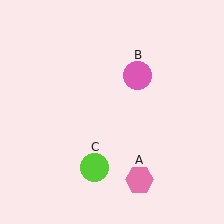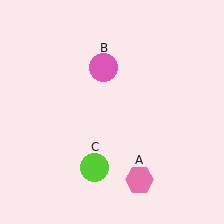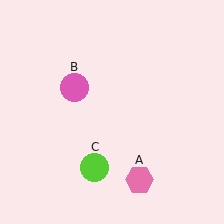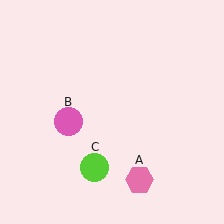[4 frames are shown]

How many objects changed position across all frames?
1 object changed position: pink circle (object B).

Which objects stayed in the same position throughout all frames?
Pink hexagon (object A) and lime circle (object C) remained stationary.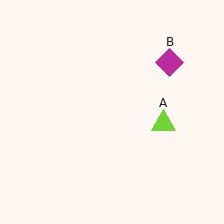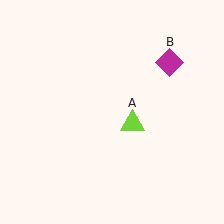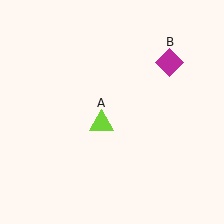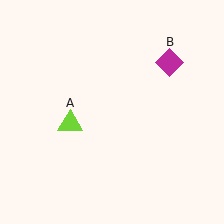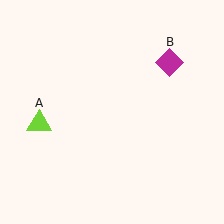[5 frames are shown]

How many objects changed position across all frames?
1 object changed position: lime triangle (object A).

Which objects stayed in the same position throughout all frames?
Magenta diamond (object B) remained stationary.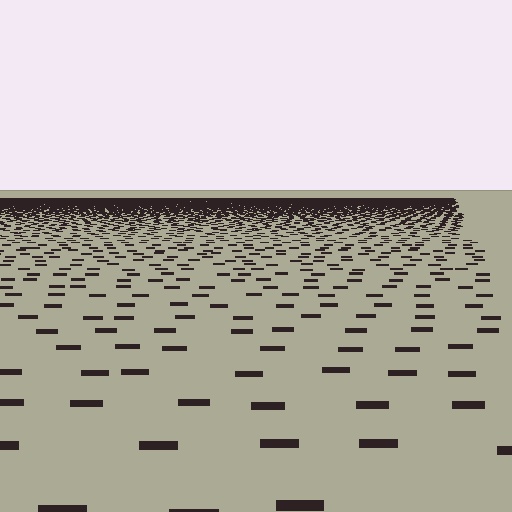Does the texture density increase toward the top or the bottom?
Density increases toward the top.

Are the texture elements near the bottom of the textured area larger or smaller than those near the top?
Larger. Near the bottom, elements are closer to the viewer and appear at a bigger on-screen size.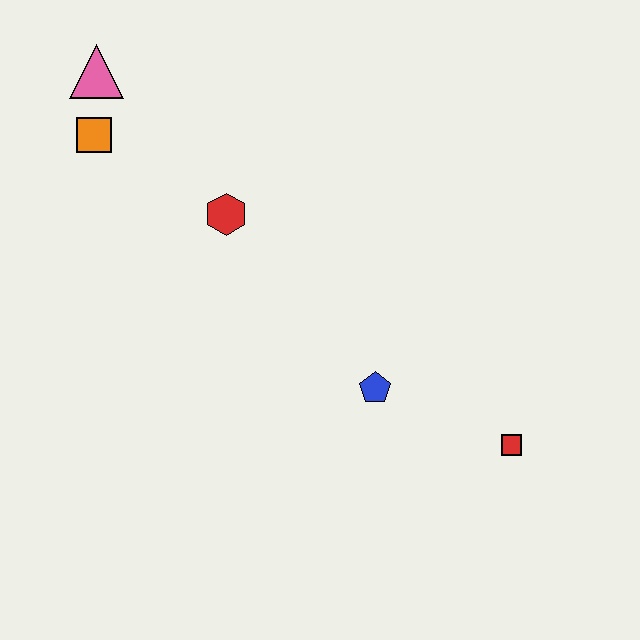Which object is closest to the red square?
The blue pentagon is closest to the red square.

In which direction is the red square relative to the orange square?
The red square is to the right of the orange square.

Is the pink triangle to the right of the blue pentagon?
No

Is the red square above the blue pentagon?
No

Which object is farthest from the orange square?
The red square is farthest from the orange square.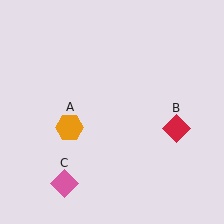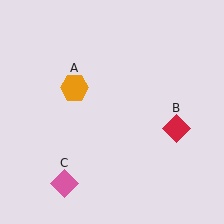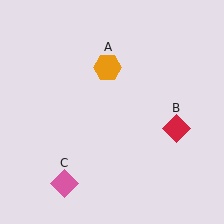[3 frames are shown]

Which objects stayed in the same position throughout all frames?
Red diamond (object B) and pink diamond (object C) remained stationary.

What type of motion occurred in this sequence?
The orange hexagon (object A) rotated clockwise around the center of the scene.